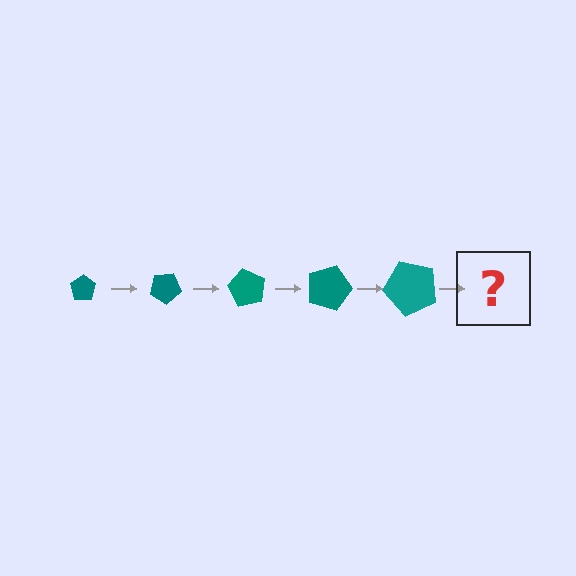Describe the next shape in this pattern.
It should be a pentagon, larger than the previous one and rotated 150 degrees from the start.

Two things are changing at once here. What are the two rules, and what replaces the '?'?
The two rules are that the pentagon grows larger each step and it rotates 30 degrees each step. The '?' should be a pentagon, larger than the previous one and rotated 150 degrees from the start.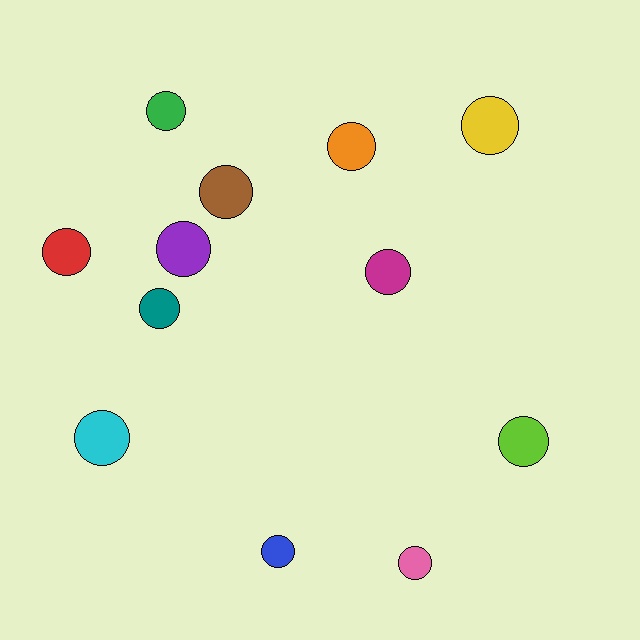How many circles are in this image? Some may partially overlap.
There are 12 circles.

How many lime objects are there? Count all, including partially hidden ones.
There is 1 lime object.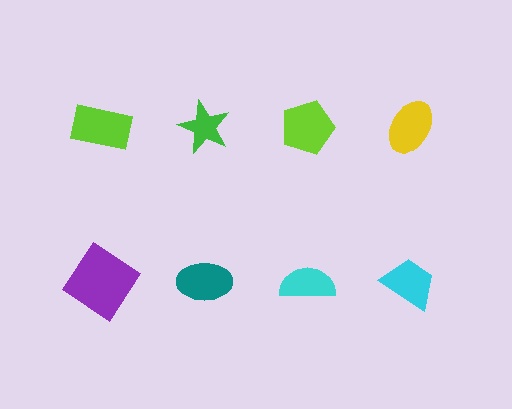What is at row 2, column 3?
A cyan semicircle.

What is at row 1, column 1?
A lime rectangle.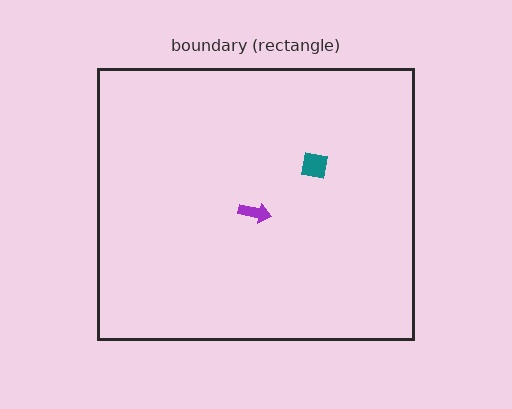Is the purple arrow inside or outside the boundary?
Inside.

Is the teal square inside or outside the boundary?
Inside.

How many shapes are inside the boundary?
2 inside, 0 outside.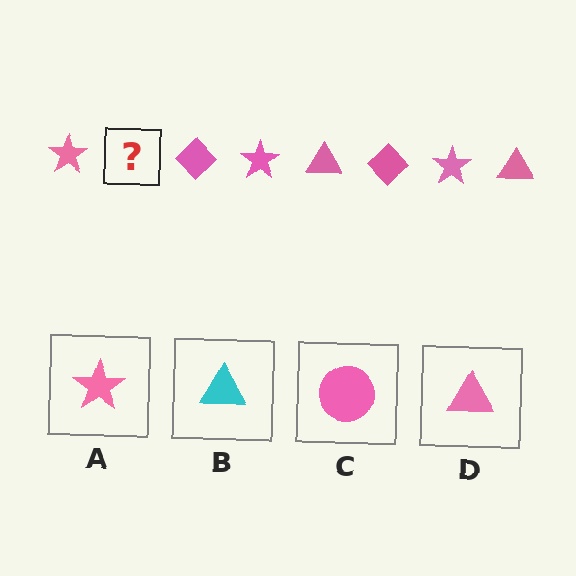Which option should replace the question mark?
Option D.